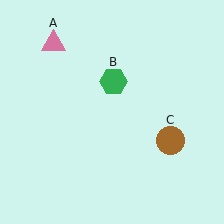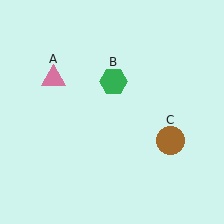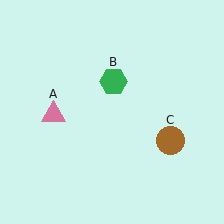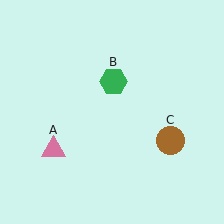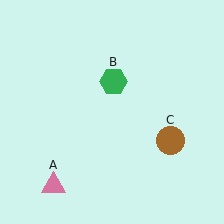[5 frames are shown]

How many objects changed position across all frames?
1 object changed position: pink triangle (object A).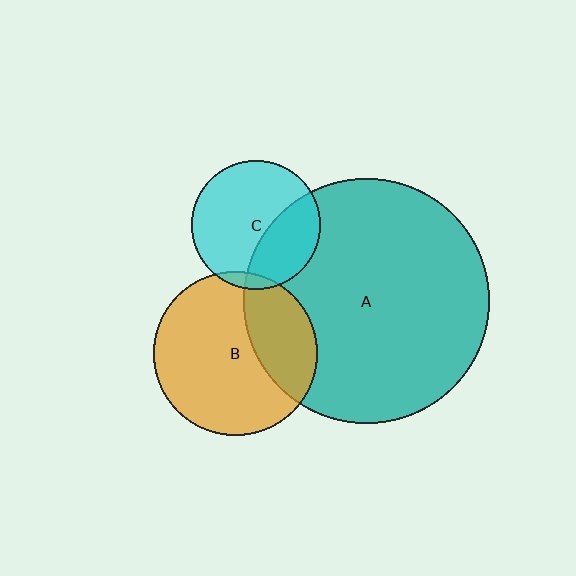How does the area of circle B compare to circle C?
Approximately 1.6 times.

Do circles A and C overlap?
Yes.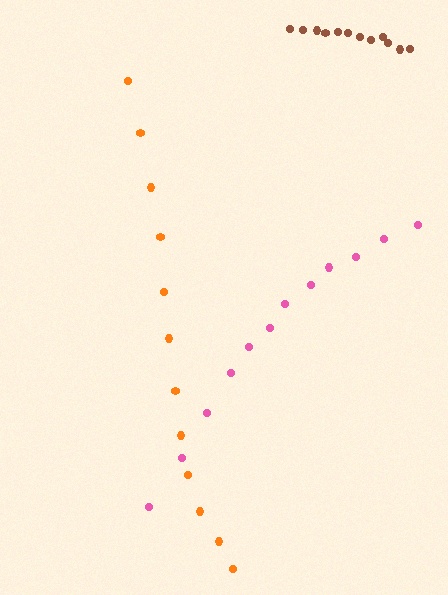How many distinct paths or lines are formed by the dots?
There are 3 distinct paths.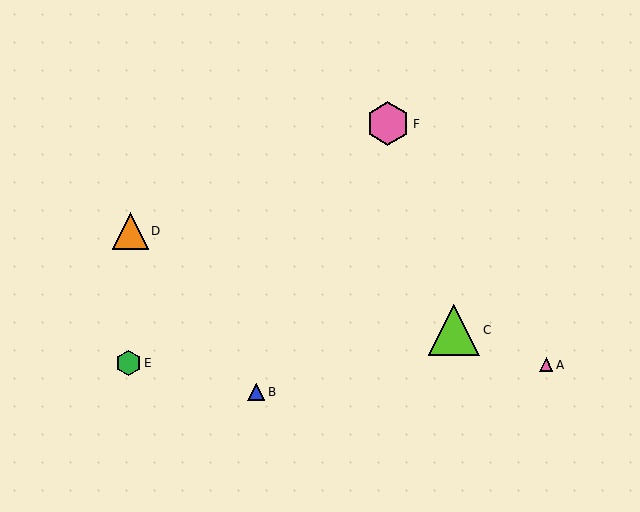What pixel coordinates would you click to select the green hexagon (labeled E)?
Click at (128, 363) to select the green hexagon E.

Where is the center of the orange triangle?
The center of the orange triangle is at (130, 231).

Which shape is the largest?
The lime triangle (labeled C) is the largest.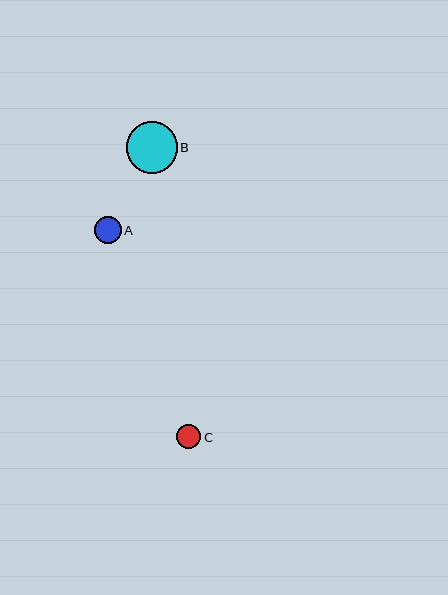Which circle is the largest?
Circle B is the largest with a size of approximately 51 pixels.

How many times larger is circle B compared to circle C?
Circle B is approximately 2.1 times the size of circle C.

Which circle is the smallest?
Circle C is the smallest with a size of approximately 24 pixels.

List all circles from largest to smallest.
From largest to smallest: B, A, C.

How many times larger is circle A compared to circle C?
Circle A is approximately 1.1 times the size of circle C.